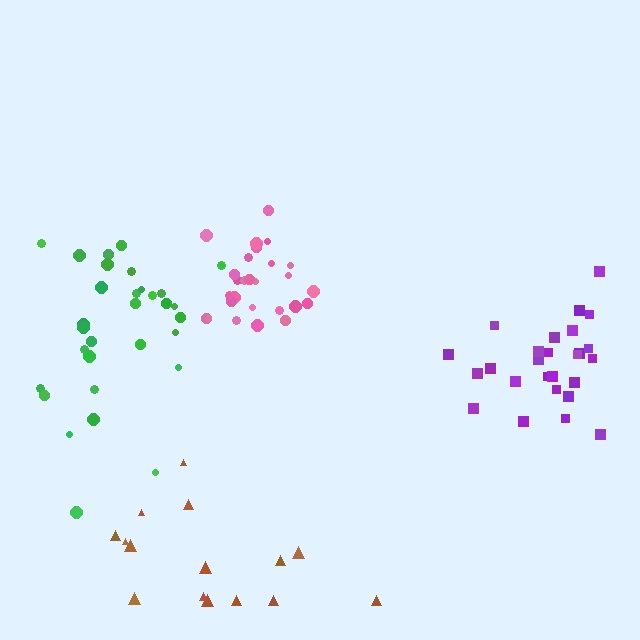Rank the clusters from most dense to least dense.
pink, purple, green, brown.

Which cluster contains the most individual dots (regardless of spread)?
Green (31).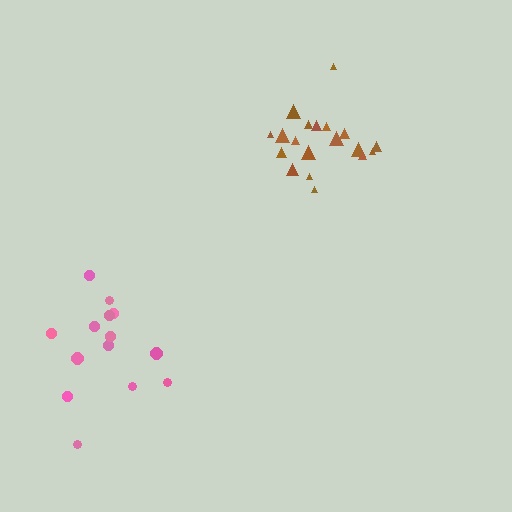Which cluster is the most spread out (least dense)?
Pink.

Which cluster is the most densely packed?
Brown.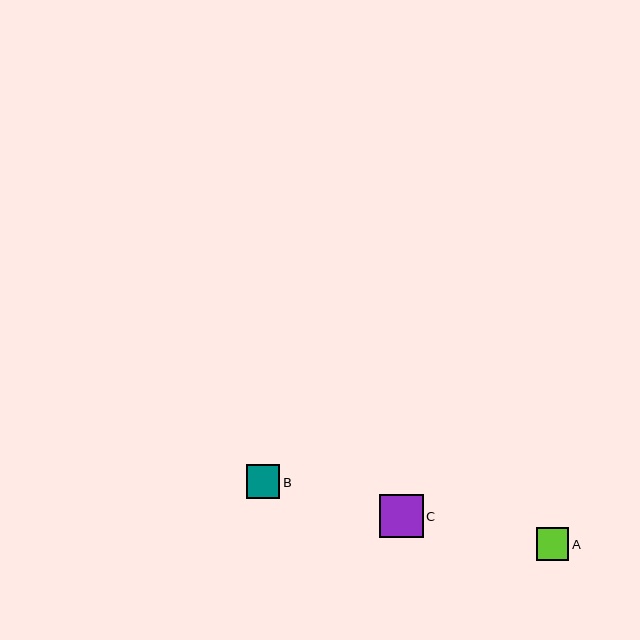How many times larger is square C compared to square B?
Square C is approximately 1.3 times the size of square B.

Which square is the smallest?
Square A is the smallest with a size of approximately 32 pixels.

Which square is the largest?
Square C is the largest with a size of approximately 43 pixels.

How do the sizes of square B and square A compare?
Square B and square A are approximately the same size.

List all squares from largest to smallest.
From largest to smallest: C, B, A.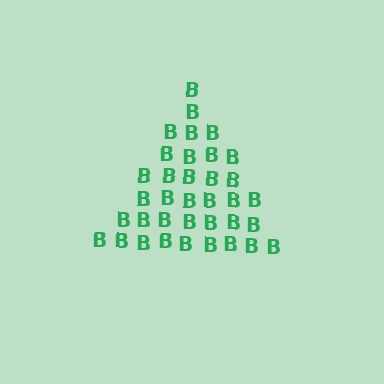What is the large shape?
The large shape is a triangle.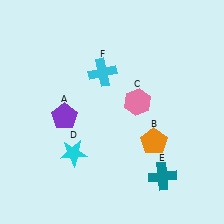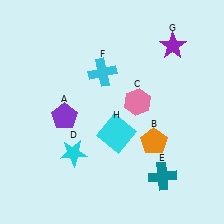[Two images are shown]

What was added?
A purple star (G), a cyan square (H) were added in Image 2.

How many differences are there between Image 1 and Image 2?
There are 2 differences between the two images.